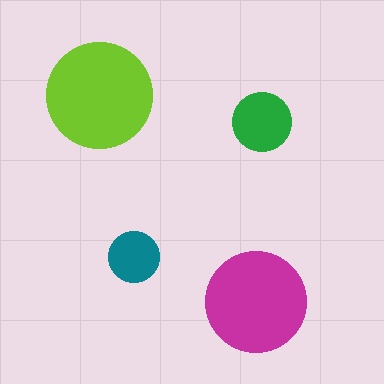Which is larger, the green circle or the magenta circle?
The magenta one.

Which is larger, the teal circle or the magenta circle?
The magenta one.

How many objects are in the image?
There are 4 objects in the image.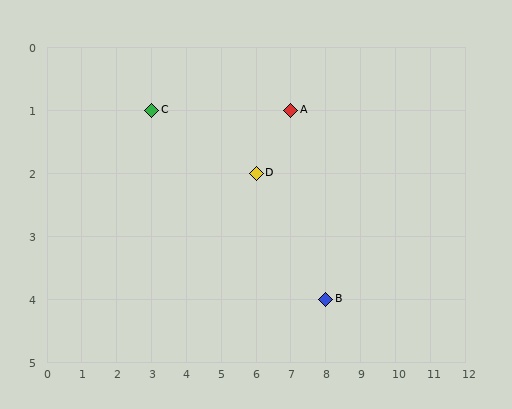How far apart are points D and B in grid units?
Points D and B are 2 columns and 2 rows apart (about 2.8 grid units diagonally).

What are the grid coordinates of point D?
Point D is at grid coordinates (6, 2).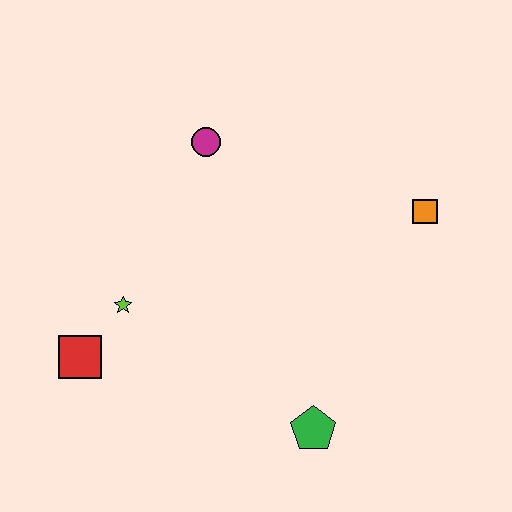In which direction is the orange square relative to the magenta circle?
The orange square is to the right of the magenta circle.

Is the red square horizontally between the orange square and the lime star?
No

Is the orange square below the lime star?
No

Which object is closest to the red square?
The lime star is closest to the red square.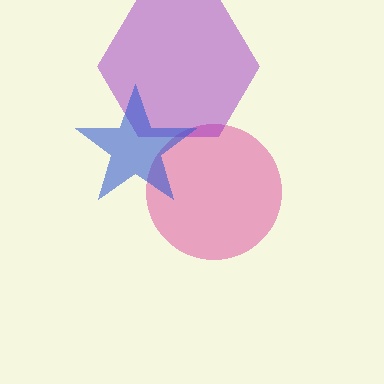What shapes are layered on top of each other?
The layered shapes are: a pink circle, a purple hexagon, a blue star.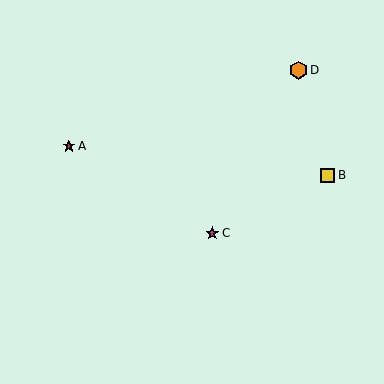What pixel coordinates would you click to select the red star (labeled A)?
Click at (69, 146) to select the red star A.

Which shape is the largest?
The orange hexagon (labeled D) is the largest.